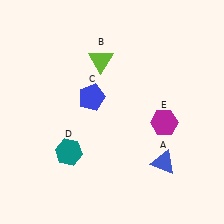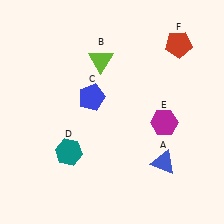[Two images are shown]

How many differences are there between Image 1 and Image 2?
There is 1 difference between the two images.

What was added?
A red pentagon (F) was added in Image 2.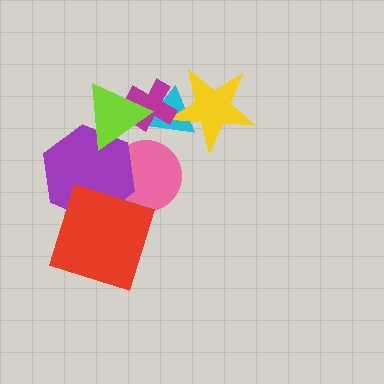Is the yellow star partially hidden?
Yes, it is partially covered by another shape.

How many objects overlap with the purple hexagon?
3 objects overlap with the purple hexagon.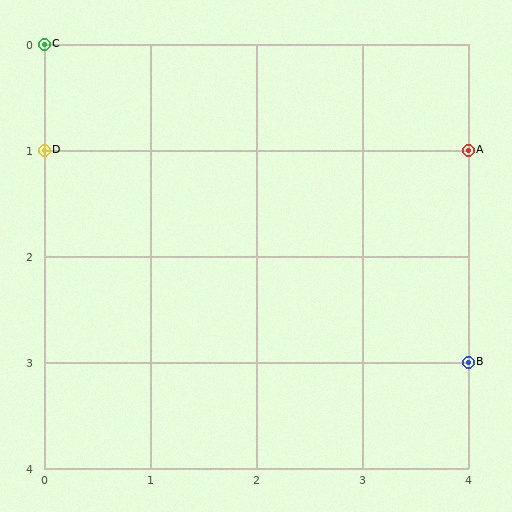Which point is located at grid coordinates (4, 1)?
Point A is at (4, 1).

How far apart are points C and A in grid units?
Points C and A are 4 columns and 1 row apart (about 4.1 grid units diagonally).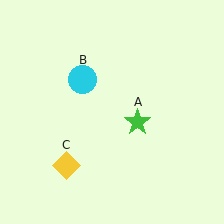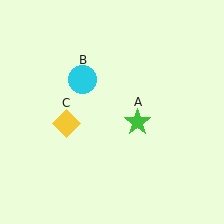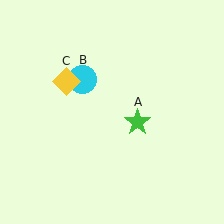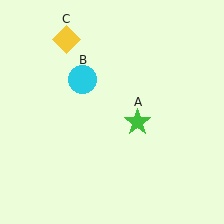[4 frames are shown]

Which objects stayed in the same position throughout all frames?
Green star (object A) and cyan circle (object B) remained stationary.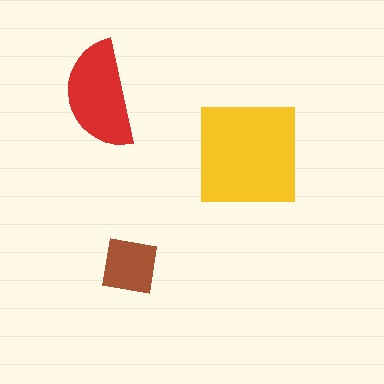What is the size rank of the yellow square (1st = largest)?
1st.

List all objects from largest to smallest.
The yellow square, the red semicircle, the brown square.